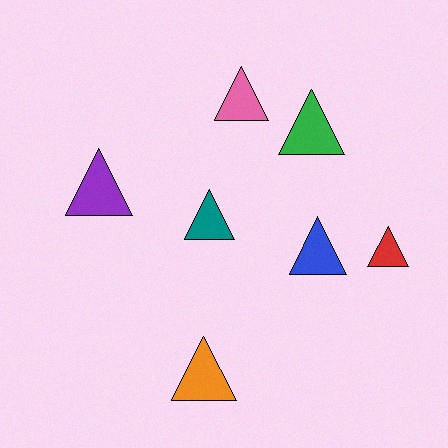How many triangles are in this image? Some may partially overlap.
There are 7 triangles.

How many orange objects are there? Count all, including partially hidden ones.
There is 1 orange object.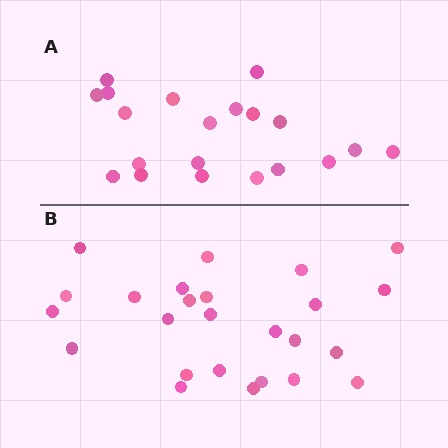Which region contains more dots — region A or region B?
Region B (the bottom region) has more dots.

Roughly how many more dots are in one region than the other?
Region B has about 5 more dots than region A.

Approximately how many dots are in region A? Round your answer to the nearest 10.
About 20 dots.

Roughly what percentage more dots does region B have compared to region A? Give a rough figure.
About 25% more.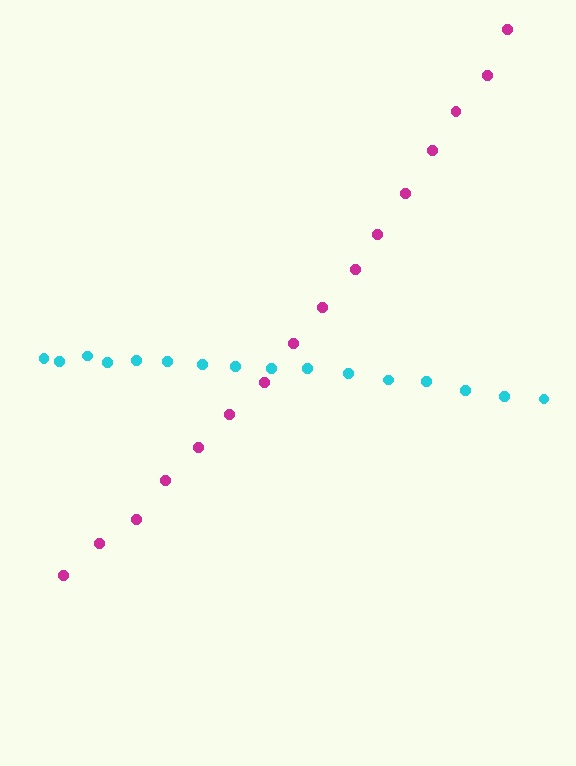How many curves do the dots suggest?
There are 2 distinct paths.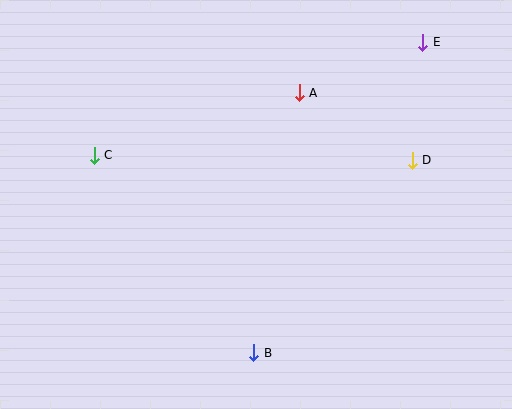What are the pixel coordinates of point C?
Point C is at (94, 155).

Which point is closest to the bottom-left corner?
Point B is closest to the bottom-left corner.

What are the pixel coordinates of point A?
Point A is at (299, 93).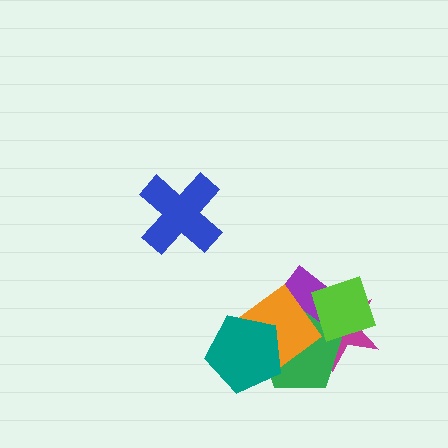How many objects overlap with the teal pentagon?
3 objects overlap with the teal pentagon.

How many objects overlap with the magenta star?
4 objects overlap with the magenta star.